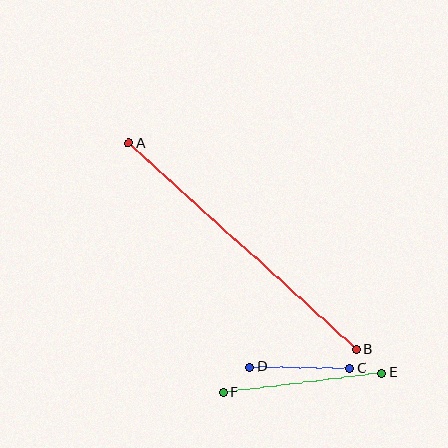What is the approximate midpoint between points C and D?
The midpoint is at approximately (300, 368) pixels.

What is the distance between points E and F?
The distance is approximately 160 pixels.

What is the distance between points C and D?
The distance is approximately 100 pixels.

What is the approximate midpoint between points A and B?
The midpoint is at approximately (243, 246) pixels.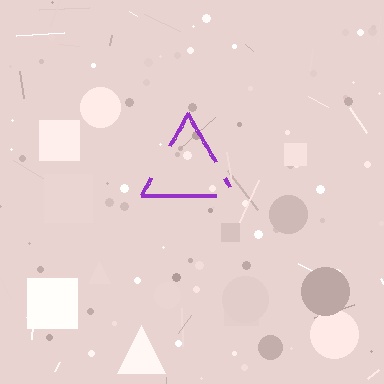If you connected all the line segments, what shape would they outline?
They would outline a triangle.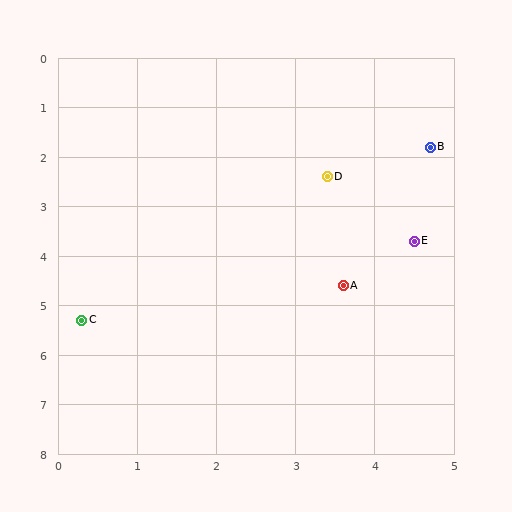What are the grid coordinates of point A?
Point A is at approximately (3.6, 4.6).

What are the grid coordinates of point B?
Point B is at approximately (4.7, 1.8).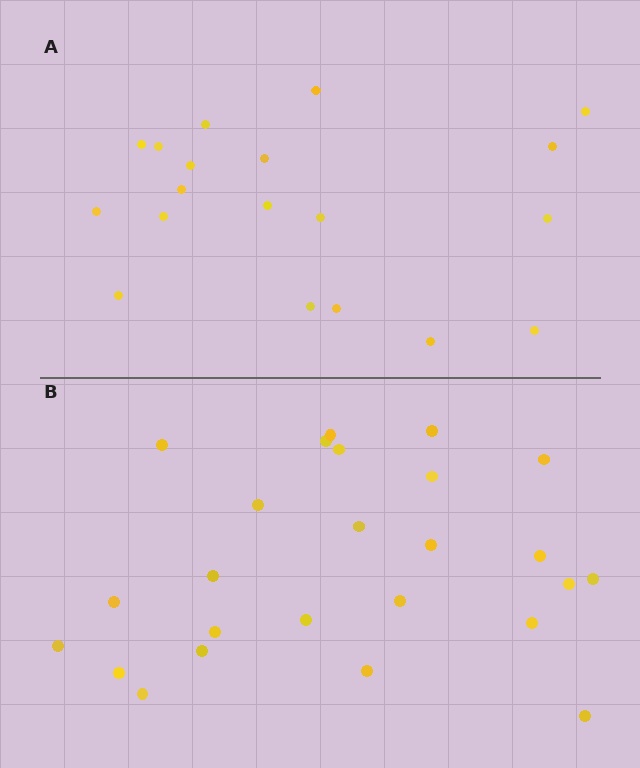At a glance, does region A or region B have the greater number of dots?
Region B (the bottom region) has more dots.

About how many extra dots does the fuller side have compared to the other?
Region B has about 6 more dots than region A.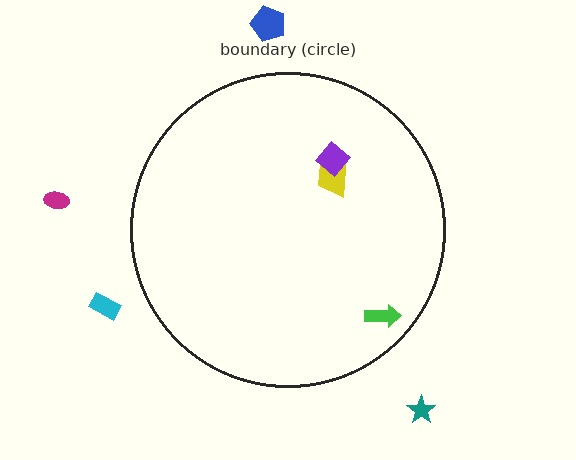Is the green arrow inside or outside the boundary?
Inside.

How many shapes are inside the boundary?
3 inside, 4 outside.